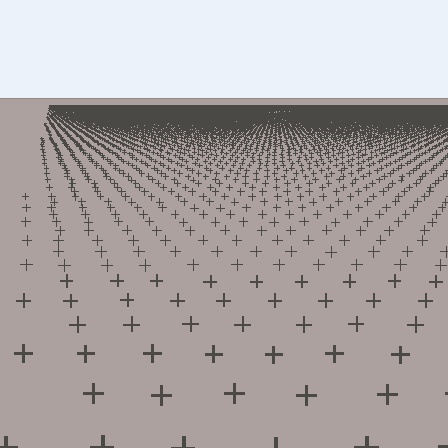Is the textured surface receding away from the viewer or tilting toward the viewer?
The surface is receding away from the viewer. Texture elements get smaller and denser toward the top.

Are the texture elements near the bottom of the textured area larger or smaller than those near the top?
Larger. Near the bottom, elements are closer to the viewer and appear at a bigger on-screen size.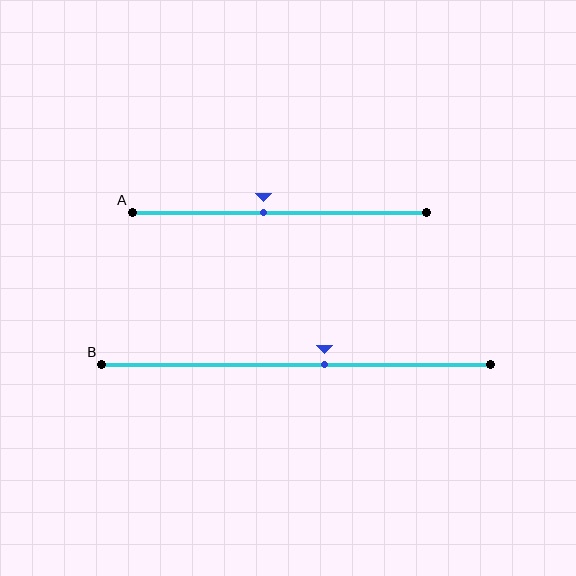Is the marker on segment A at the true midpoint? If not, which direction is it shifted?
No, the marker on segment A is shifted to the left by about 5% of the segment length.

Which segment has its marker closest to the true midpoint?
Segment A has its marker closest to the true midpoint.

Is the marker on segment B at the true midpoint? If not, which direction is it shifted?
No, the marker on segment B is shifted to the right by about 7% of the segment length.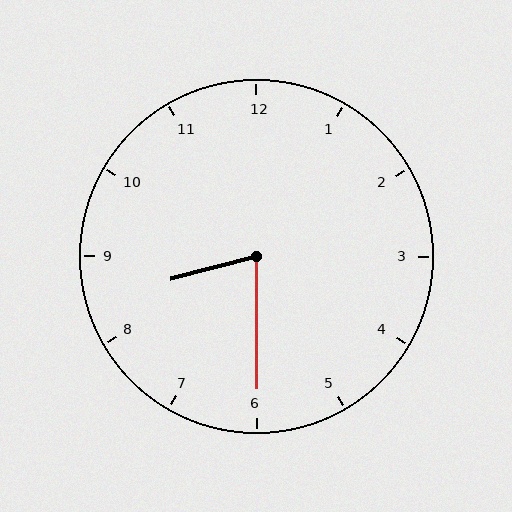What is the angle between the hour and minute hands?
Approximately 75 degrees.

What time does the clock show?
8:30.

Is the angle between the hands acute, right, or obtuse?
It is acute.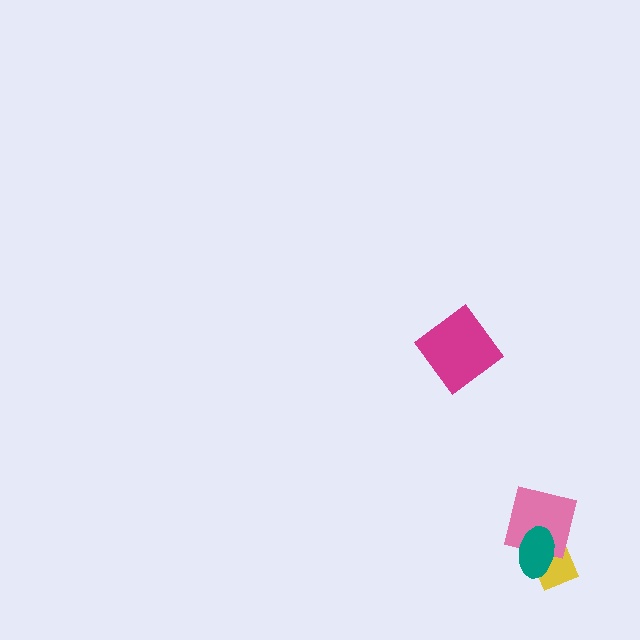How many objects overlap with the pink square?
2 objects overlap with the pink square.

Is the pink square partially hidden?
Yes, it is partially covered by another shape.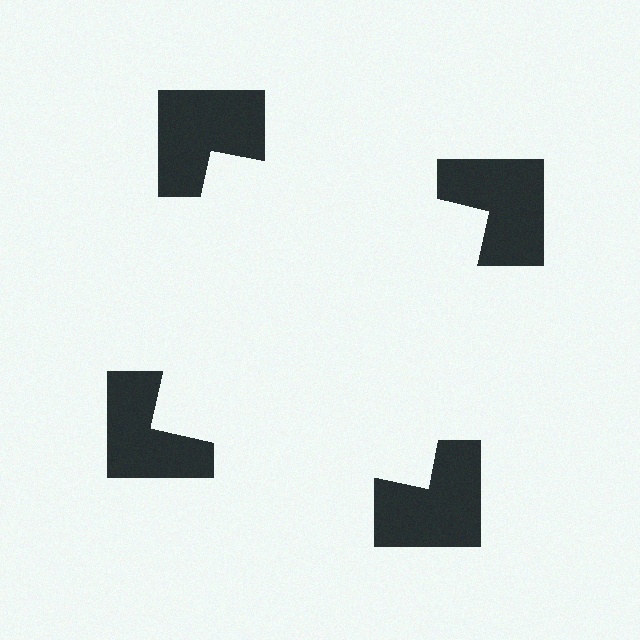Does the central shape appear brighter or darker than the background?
It typically appears slightly brighter than the background, even though no actual brightness change is drawn.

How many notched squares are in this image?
There are 4 — one at each vertex of the illusory square.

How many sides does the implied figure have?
4 sides.